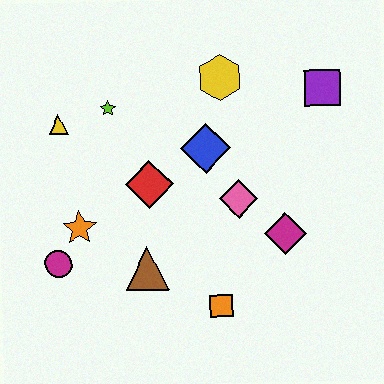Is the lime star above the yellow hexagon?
No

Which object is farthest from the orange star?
The purple square is farthest from the orange star.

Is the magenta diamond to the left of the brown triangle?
No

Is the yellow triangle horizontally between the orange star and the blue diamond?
No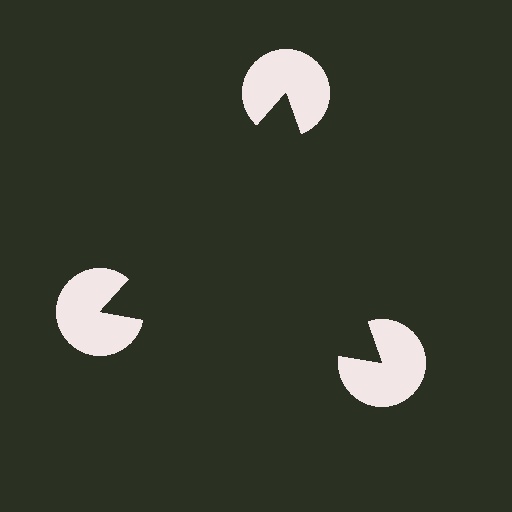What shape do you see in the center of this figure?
An illusory triangle — its edges are inferred from the aligned wedge cuts in the pac-man discs, not physically drawn.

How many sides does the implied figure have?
3 sides.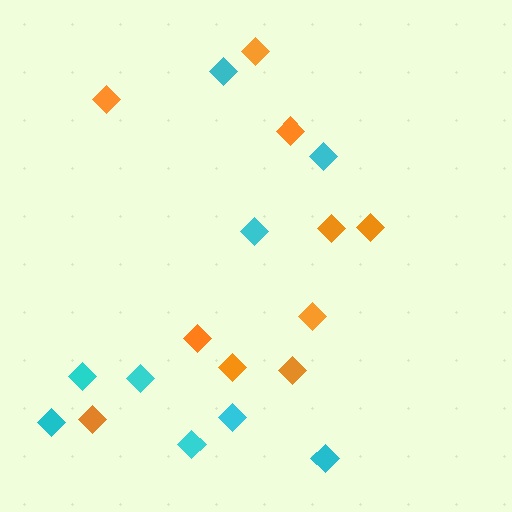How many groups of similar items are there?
There are 2 groups: one group of orange diamonds (10) and one group of cyan diamonds (9).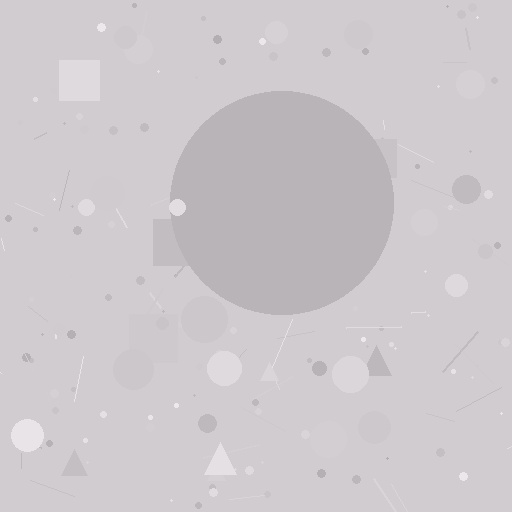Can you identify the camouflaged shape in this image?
The camouflaged shape is a circle.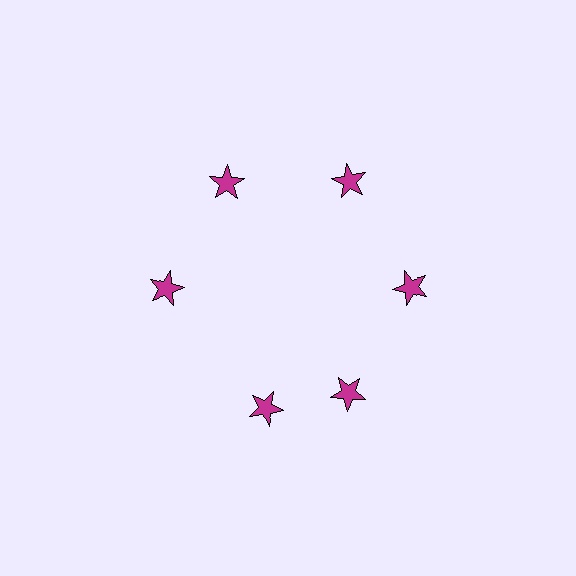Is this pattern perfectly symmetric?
No. The 6 magenta stars are arranged in a ring, but one element near the 7 o'clock position is rotated out of alignment along the ring, breaking the 6-fold rotational symmetry.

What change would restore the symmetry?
The symmetry would be restored by rotating it back into even spacing with its neighbors so that all 6 stars sit at equal angles and equal distance from the center.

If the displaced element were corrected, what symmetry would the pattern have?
It would have 6-fold rotational symmetry — the pattern would map onto itself every 60 degrees.